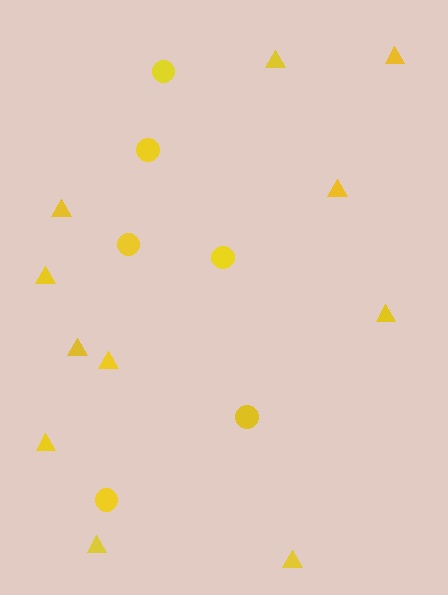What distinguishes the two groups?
There are 2 groups: one group of triangles (11) and one group of circles (6).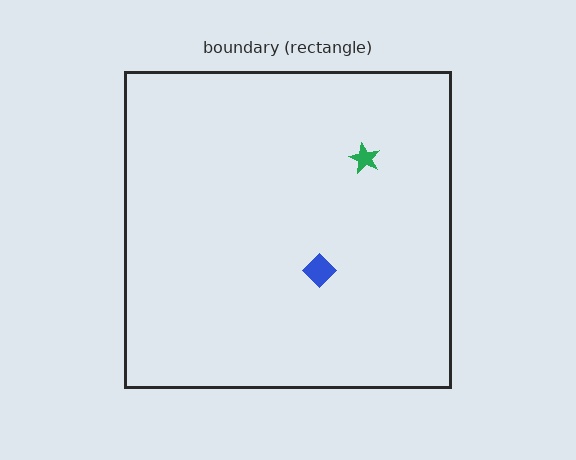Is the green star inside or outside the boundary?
Inside.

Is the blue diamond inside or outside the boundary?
Inside.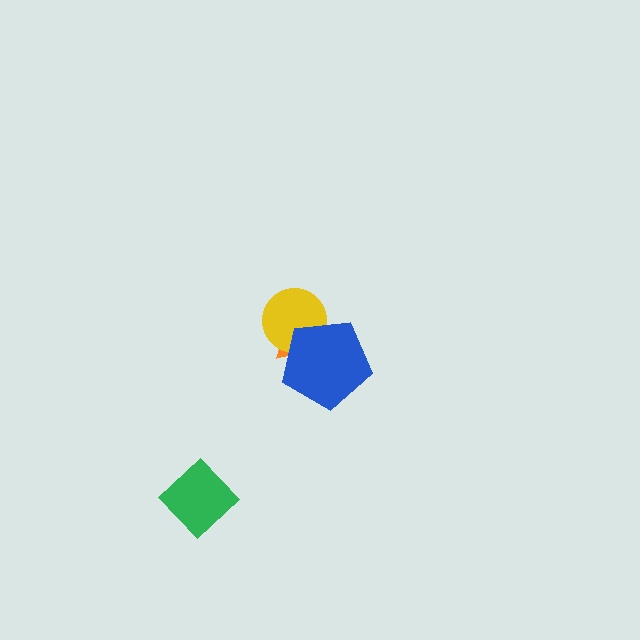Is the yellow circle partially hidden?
Yes, it is partially covered by another shape.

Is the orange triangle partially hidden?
Yes, it is partially covered by another shape.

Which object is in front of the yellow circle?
The blue pentagon is in front of the yellow circle.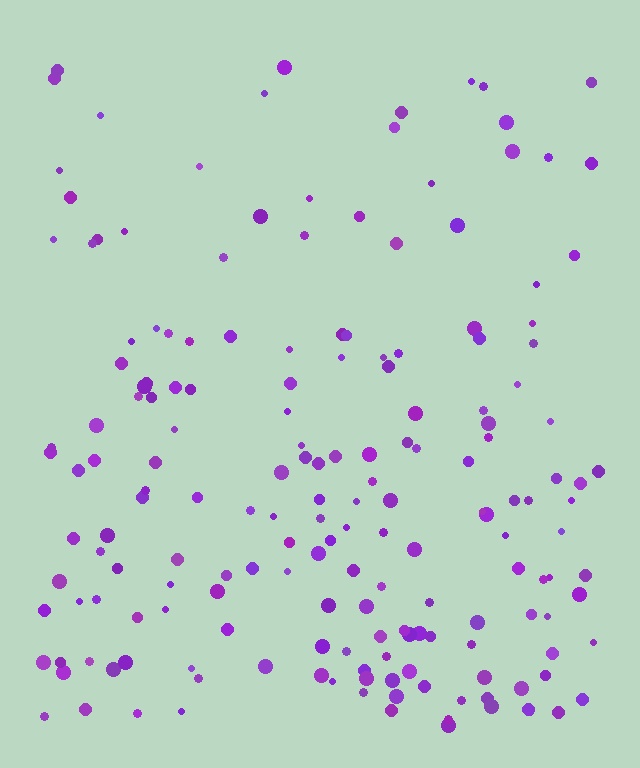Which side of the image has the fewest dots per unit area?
The top.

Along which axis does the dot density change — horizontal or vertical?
Vertical.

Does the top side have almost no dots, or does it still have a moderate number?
Still a moderate number, just noticeably fewer than the bottom.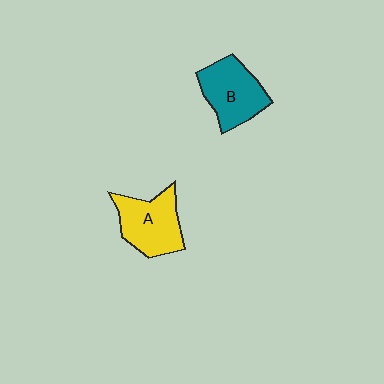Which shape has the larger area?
Shape A (yellow).